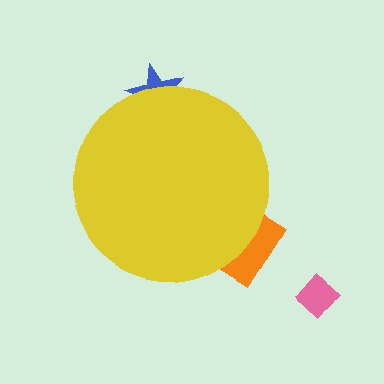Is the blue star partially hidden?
Yes, the blue star is partially hidden behind the yellow circle.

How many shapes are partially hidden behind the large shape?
2 shapes are partially hidden.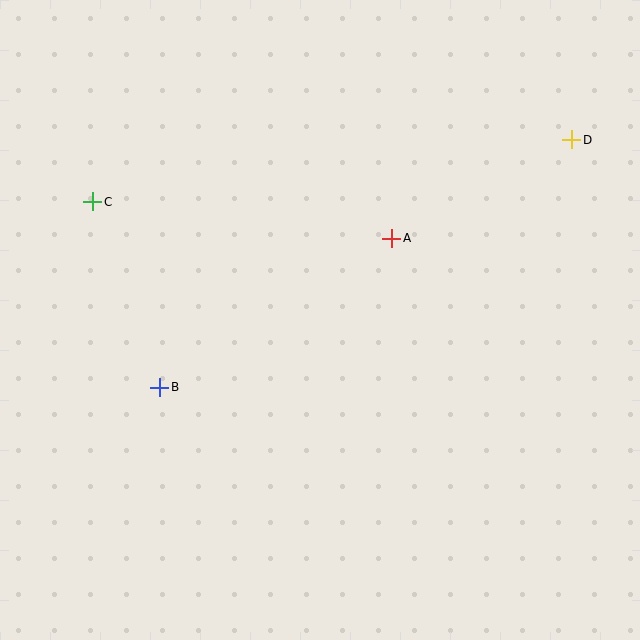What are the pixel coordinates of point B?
Point B is at (160, 387).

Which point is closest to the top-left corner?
Point C is closest to the top-left corner.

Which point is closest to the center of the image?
Point A at (392, 238) is closest to the center.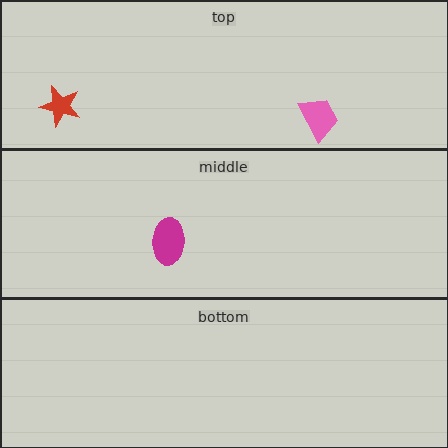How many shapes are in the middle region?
1.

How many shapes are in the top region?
2.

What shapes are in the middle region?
The magenta ellipse.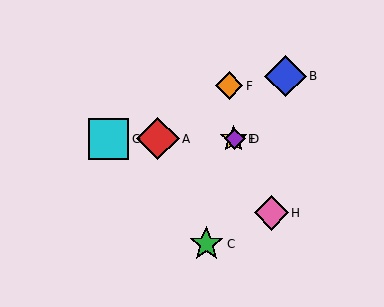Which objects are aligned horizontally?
Objects A, D, E, G are aligned horizontally.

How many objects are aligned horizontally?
4 objects (A, D, E, G) are aligned horizontally.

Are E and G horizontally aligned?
Yes, both are at y≈139.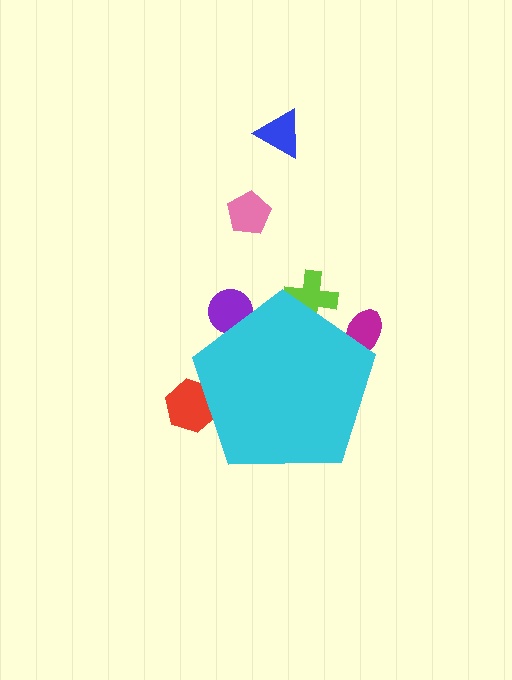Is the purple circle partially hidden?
Yes, the purple circle is partially hidden behind the cyan pentagon.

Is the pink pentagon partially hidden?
No, the pink pentagon is fully visible.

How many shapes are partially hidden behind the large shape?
4 shapes are partially hidden.